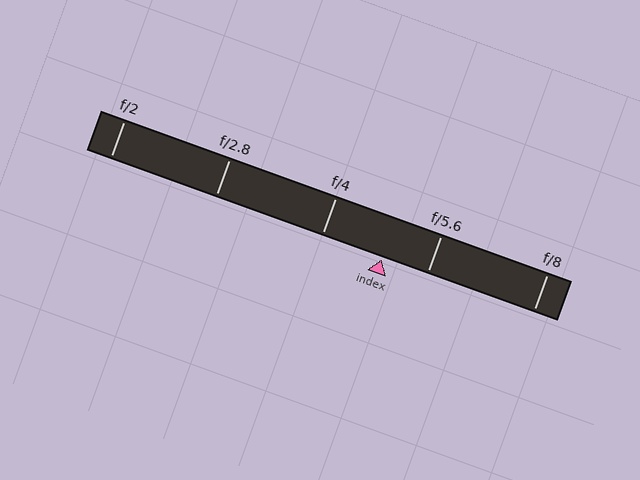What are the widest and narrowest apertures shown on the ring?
The widest aperture shown is f/2 and the narrowest is f/8.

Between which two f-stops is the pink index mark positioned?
The index mark is between f/4 and f/5.6.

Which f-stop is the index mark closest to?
The index mark is closest to f/5.6.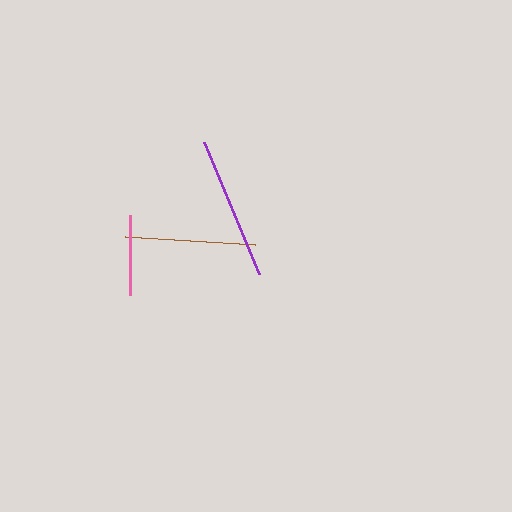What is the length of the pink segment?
The pink segment is approximately 80 pixels long.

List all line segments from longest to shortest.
From longest to shortest: purple, brown, pink.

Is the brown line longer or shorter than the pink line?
The brown line is longer than the pink line.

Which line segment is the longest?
The purple line is the longest at approximately 143 pixels.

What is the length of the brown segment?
The brown segment is approximately 130 pixels long.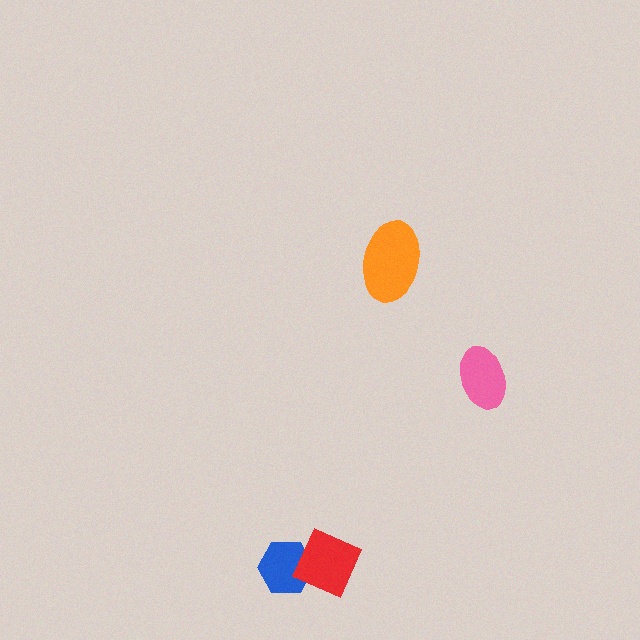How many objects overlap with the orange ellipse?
0 objects overlap with the orange ellipse.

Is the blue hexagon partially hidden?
Yes, it is partially covered by another shape.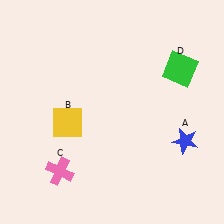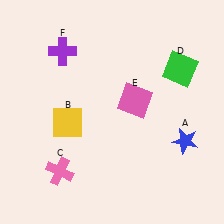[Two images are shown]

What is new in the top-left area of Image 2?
A purple cross (F) was added in the top-left area of Image 2.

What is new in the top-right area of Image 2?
A pink square (E) was added in the top-right area of Image 2.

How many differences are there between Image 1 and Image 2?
There are 2 differences between the two images.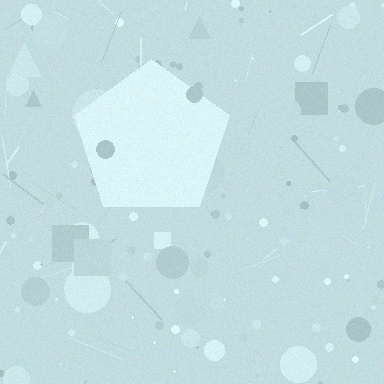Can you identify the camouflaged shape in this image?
The camouflaged shape is a pentagon.